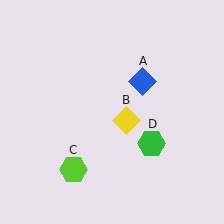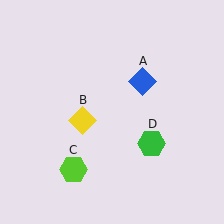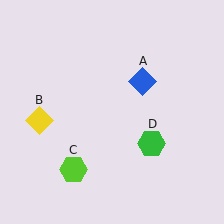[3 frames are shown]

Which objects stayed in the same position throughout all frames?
Blue diamond (object A) and lime hexagon (object C) and green hexagon (object D) remained stationary.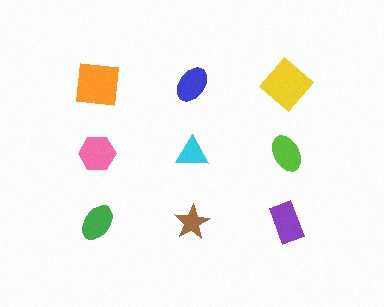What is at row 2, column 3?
A lime ellipse.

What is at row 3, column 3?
A purple rectangle.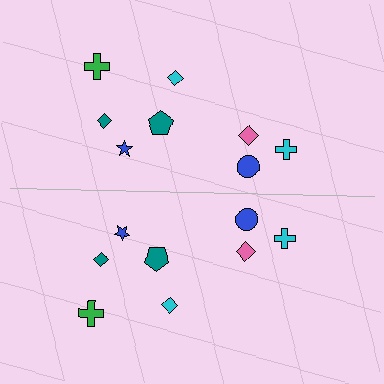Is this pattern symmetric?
Yes, this pattern has bilateral (reflection) symmetry.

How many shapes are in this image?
There are 16 shapes in this image.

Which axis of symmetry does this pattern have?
The pattern has a horizontal axis of symmetry running through the center of the image.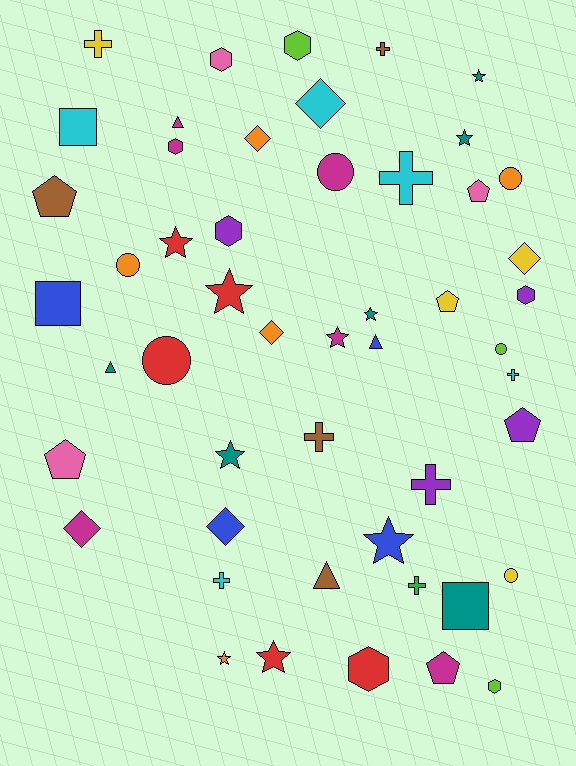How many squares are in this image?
There are 3 squares.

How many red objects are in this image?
There are 5 red objects.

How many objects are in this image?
There are 50 objects.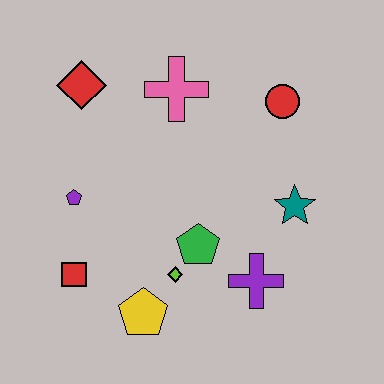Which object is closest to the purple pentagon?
The red square is closest to the purple pentagon.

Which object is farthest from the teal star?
The red diamond is farthest from the teal star.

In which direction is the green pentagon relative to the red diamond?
The green pentagon is below the red diamond.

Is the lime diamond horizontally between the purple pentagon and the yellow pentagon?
No